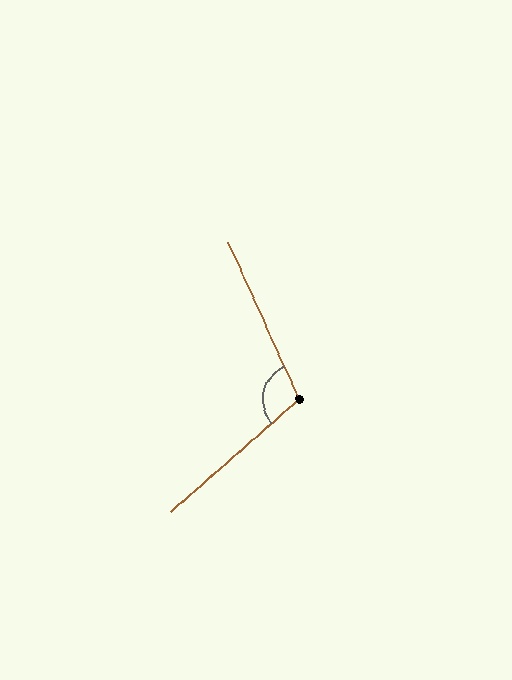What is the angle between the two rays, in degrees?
Approximately 107 degrees.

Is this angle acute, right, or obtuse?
It is obtuse.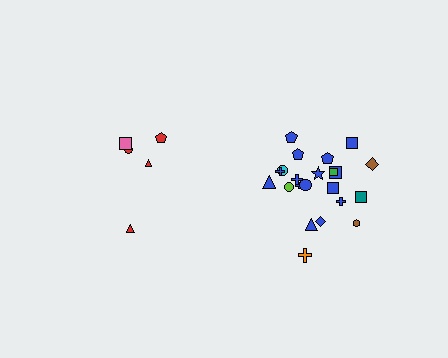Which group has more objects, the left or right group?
The right group.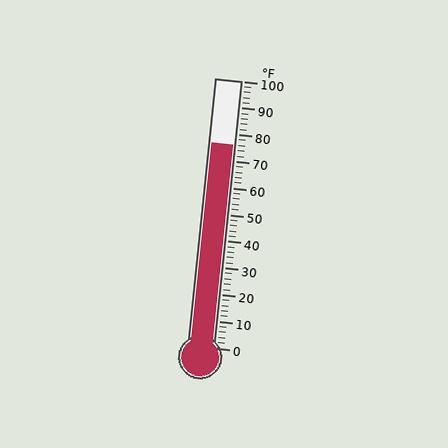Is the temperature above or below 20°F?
The temperature is above 20°F.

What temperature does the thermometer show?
The thermometer shows approximately 76°F.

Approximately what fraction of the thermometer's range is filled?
The thermometer is filled to approximately 75% of its range.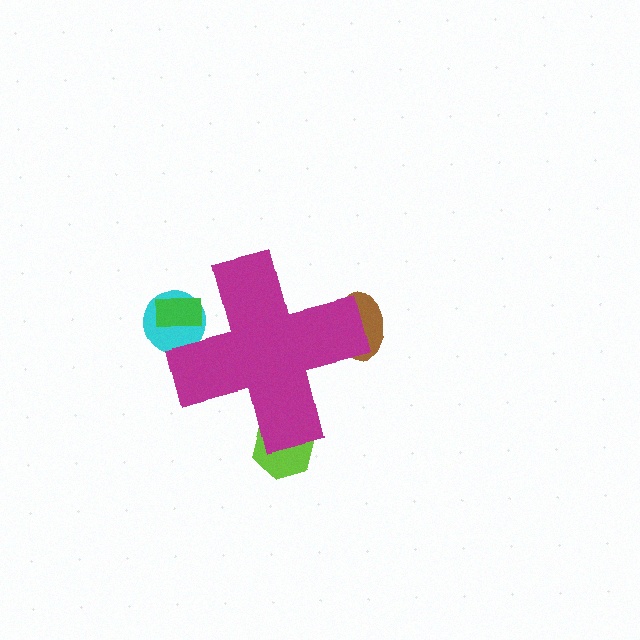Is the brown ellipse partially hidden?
Yes, the brown ellipse is partially hidden behind the magenta cross.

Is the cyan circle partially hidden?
Yes, the cyan circle is partially hidden behind the magenta cross.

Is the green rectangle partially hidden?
Yes, the green rectangle is partially hidden behind the magenta cross.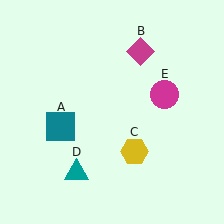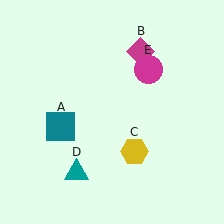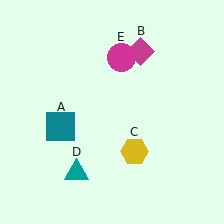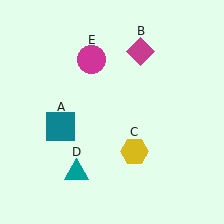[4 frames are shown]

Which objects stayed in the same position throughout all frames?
Teal square (object A) and magenta diamond (object B) and yellow hexagon (object C) and teal triangle (object D) remained stationary.